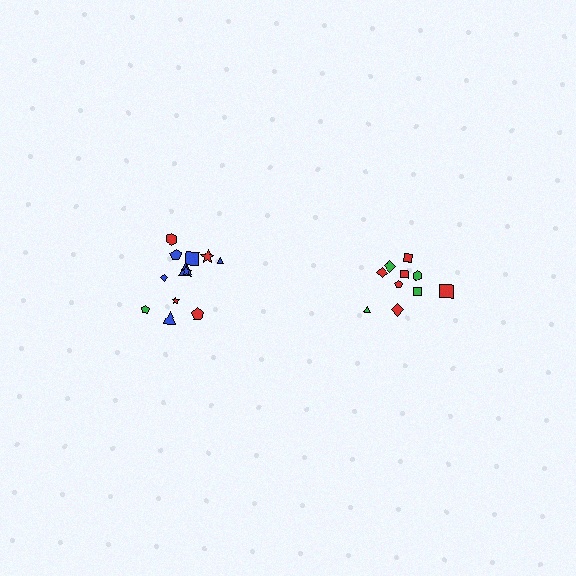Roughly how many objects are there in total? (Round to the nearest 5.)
Roughly 20 objects in total.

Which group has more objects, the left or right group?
The left group.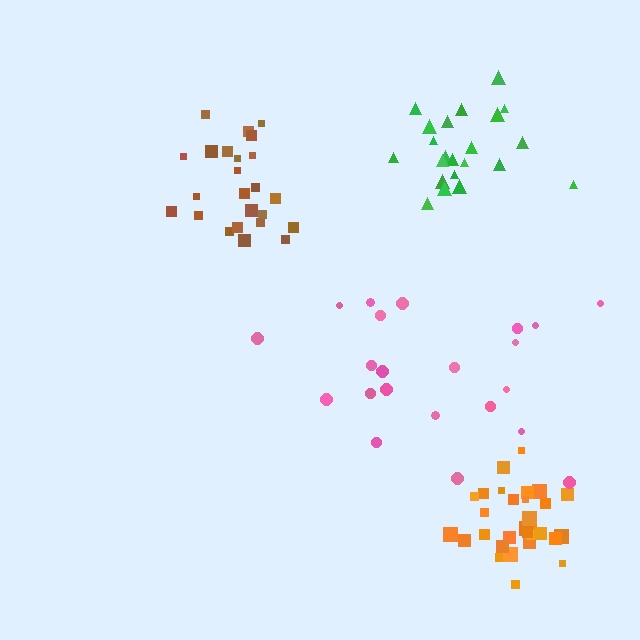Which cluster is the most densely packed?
Orange.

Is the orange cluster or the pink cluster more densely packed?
Orange.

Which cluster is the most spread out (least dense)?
Pink.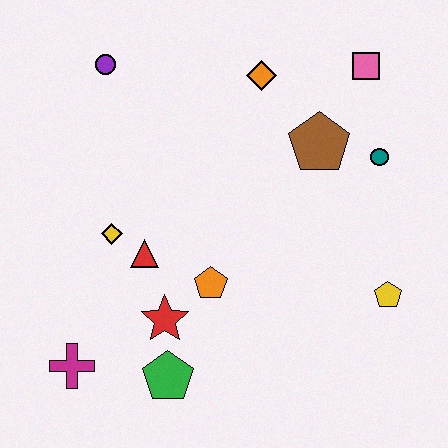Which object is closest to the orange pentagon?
The red star is closest to the orange pentagon.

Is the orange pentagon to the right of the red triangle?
Yes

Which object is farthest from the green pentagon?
The pink square is farthest from the green pentagon.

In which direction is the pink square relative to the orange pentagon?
The pink square is above the orange pentagon.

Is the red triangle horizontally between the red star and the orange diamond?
No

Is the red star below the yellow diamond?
Yes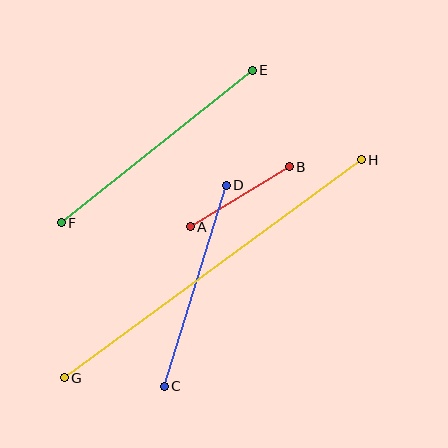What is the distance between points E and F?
The distance is approximately 244 pixels.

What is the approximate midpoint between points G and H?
The midpoint is at approximately (213, 269) pixels.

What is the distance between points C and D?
The distance is approximately 210 pixels.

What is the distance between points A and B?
The distance is approximately 116 pixels.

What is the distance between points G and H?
The distance is approximately 368 pixels.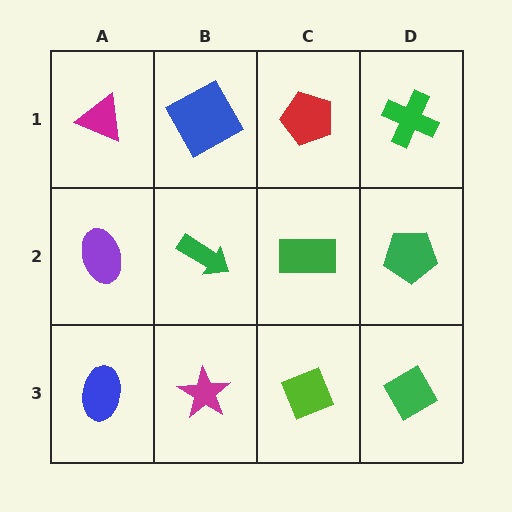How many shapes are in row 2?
4 shapes.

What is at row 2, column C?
A green rectangle.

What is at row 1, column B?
A blue square.